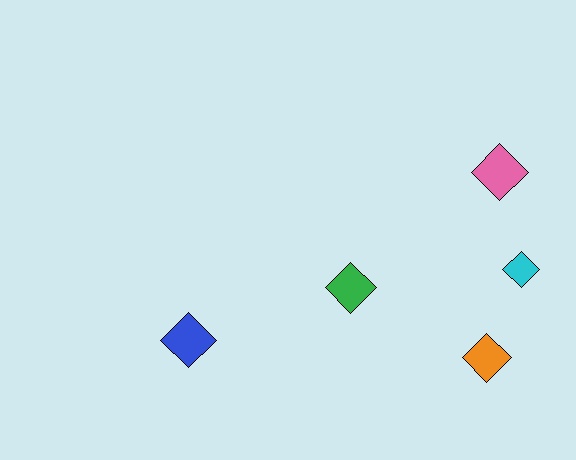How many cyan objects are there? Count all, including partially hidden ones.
There is 1 cyan object.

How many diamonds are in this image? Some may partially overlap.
There are 5 diamonds.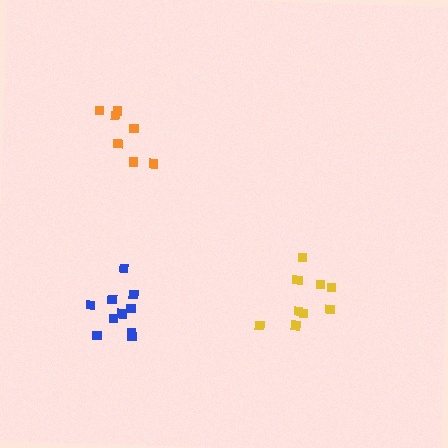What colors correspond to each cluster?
The clusters are colored: yellow, orange, blue.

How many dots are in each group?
Group 1: 10 dots, Group 2: 7 dots, Group 3: 10 dots (27 total).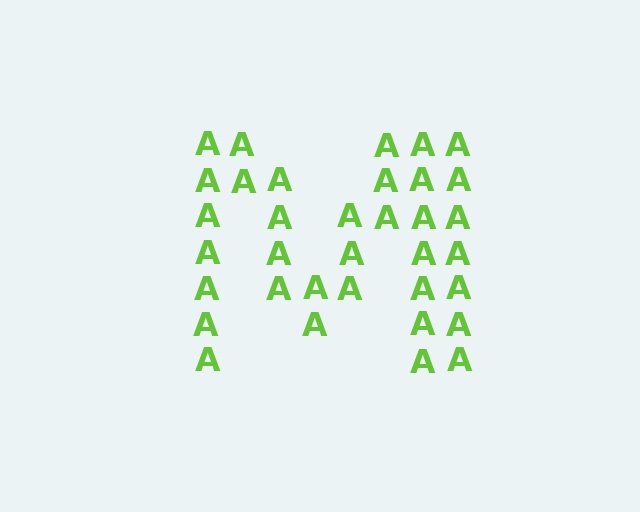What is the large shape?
The large shape is the letter M.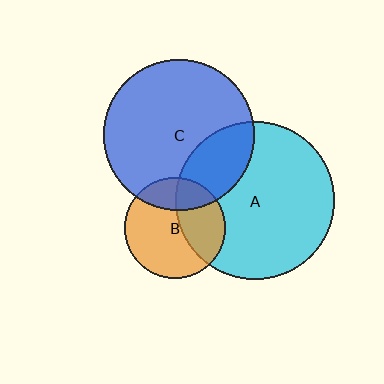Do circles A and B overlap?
Yes.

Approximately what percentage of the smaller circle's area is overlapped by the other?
Approximately 35%.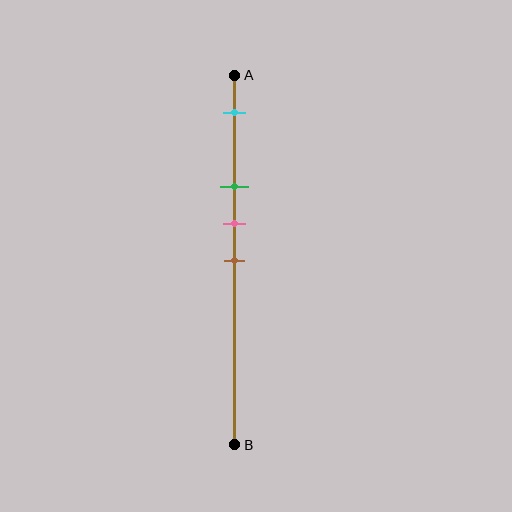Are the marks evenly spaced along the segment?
No, the marks are not evenly spaced.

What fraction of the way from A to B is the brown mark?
The brown mark is approximately 50% (0.5) of the way from A to B.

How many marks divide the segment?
There are 4 marks dividing the segment.